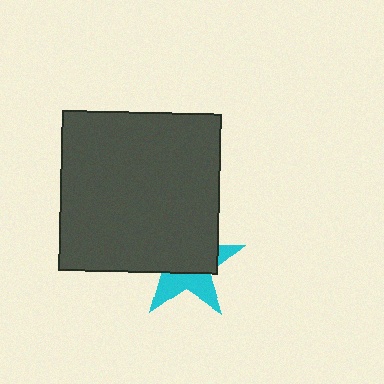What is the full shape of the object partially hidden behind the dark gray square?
The partially hidden object is a cyan star.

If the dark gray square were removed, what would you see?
You would see the complete cyan star.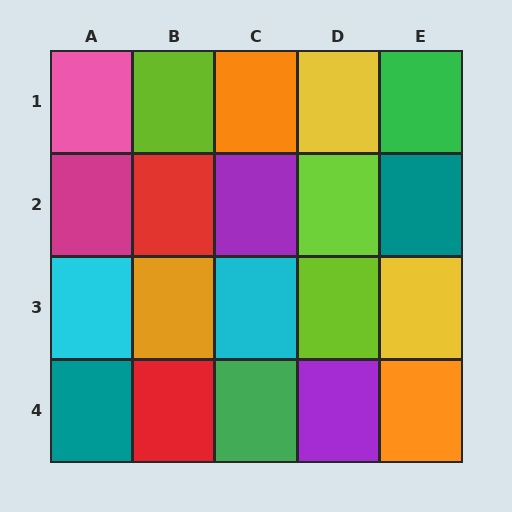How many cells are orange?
3 cells are orange.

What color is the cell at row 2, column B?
Red.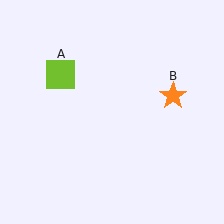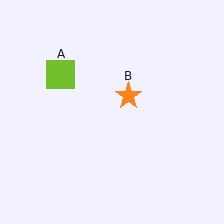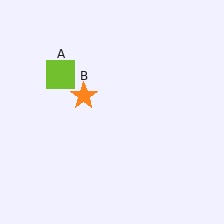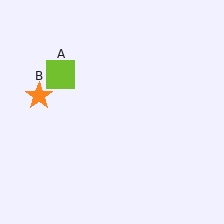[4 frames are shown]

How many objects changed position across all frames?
1 object changed position: orange star (object B).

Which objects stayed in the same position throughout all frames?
Lime square (object A) remained stationary.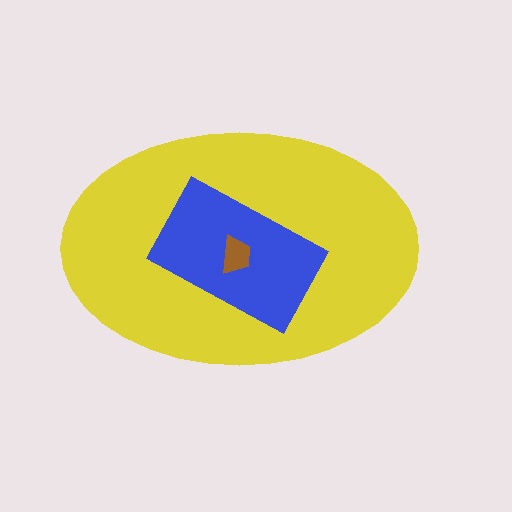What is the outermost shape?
The yellow ellipse.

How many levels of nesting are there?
3.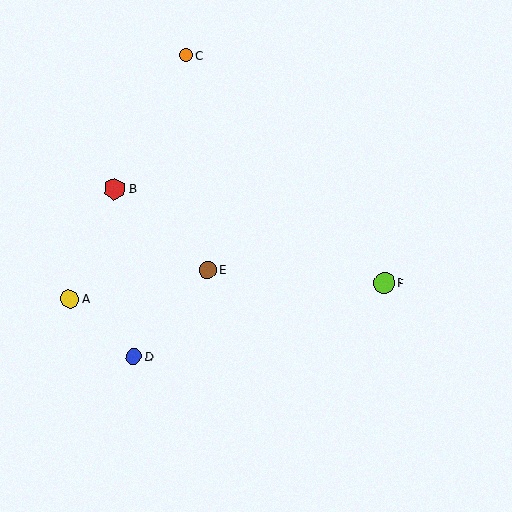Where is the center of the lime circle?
The center of the lime circle is at (384, 284).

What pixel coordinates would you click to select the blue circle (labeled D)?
Click at (134, 357) to select the blue circle D.